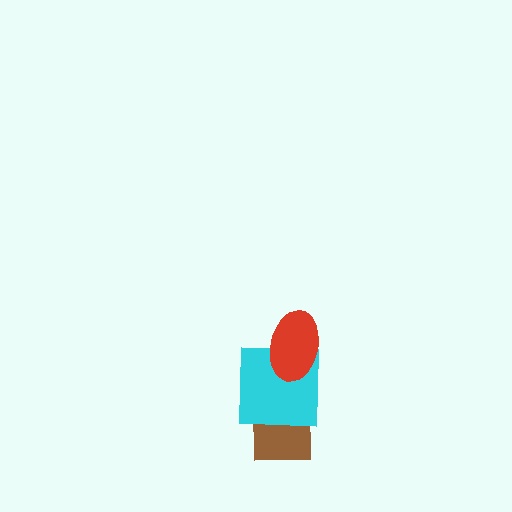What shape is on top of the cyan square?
The red ellipse is on top of the cyan square.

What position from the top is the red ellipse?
The red ellipse is 1st from the top.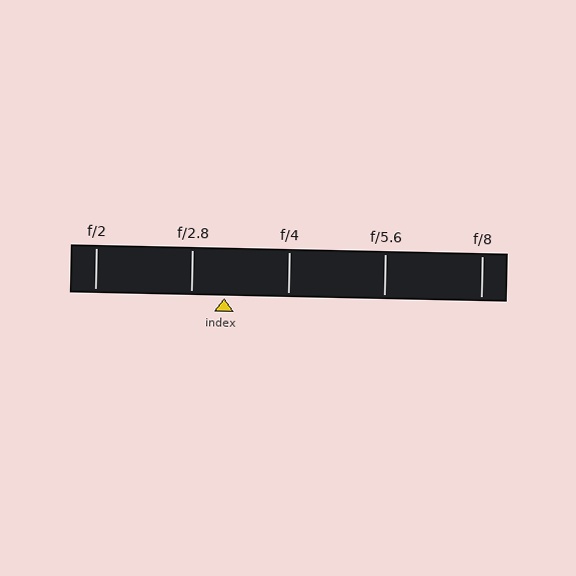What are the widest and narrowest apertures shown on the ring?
The widest aperture shown is f/2 and the narrowest is f/8.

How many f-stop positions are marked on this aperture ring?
There are 5 f-stop positions marked.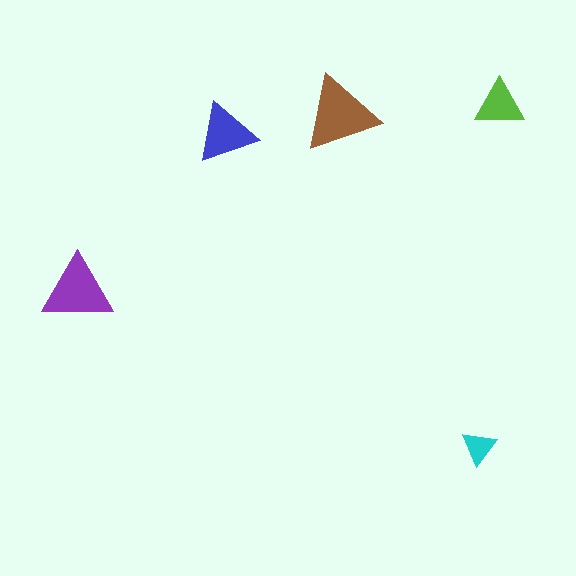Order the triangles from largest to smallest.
the brown one, the purple one, the blue one, the lime one, the cyan one.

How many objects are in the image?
There are 5 objects in the image.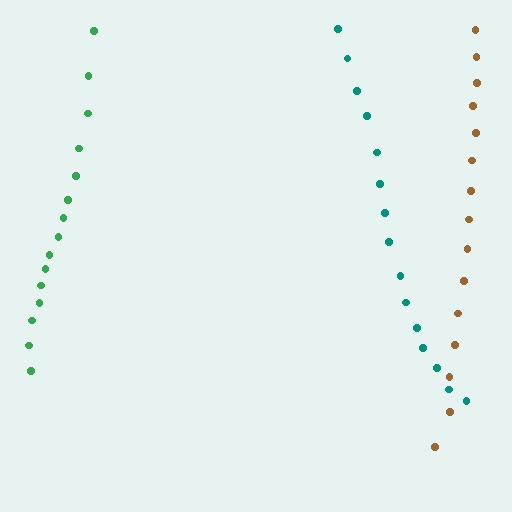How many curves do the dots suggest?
There are 3 distinct paths.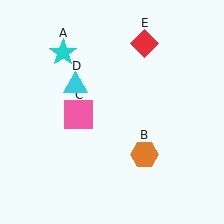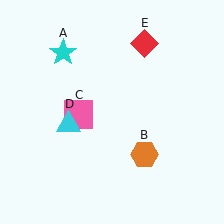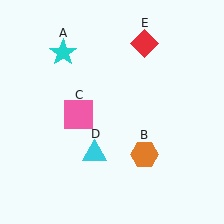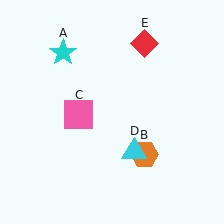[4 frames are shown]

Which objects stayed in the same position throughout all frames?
Cyan star (object A) and orange hexagon (object B) and pink square (object C) and red diamond (object E) remained stationary.